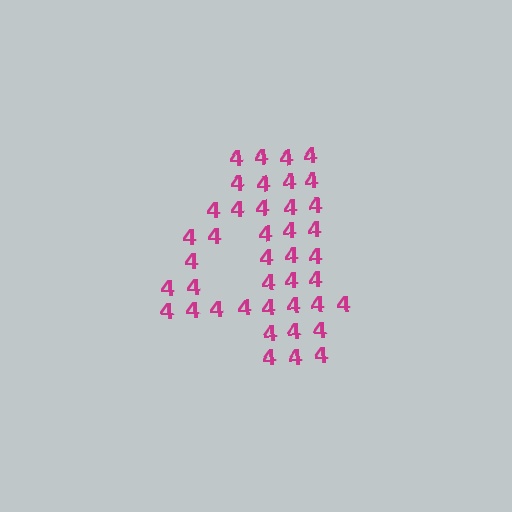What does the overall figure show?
The overall figure shows the digit 4.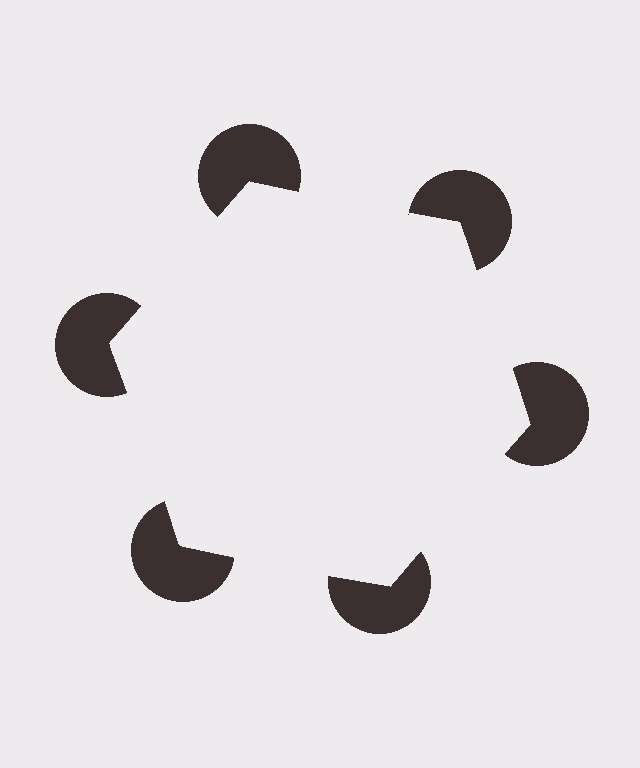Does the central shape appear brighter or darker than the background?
It typically appears slightly brighter than the background, even though no actual brightness change is drawn.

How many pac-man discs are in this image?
There are 6 — one at each vertex of the illusory hexagon.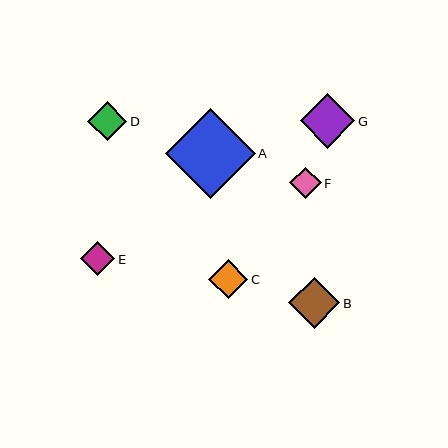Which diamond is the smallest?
Diamond F is the smallest with a size of approximately 31 pixels.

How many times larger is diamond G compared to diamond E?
Diamond G is approximately 1.6 times the size of diamond E.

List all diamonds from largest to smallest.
From largest to smallest: A, G, B, C, D, E, F.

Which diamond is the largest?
Diamond A is the largest with a size of approximately 90 pixels.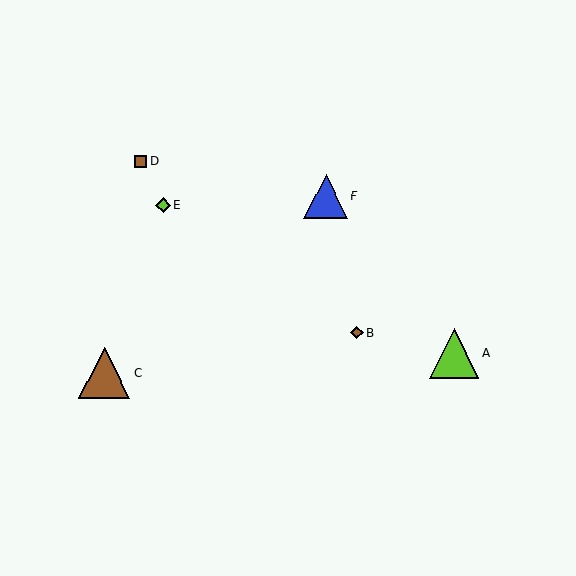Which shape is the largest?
The brown triangle (labeled C) is the largest.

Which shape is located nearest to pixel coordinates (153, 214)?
The lime diamond (labeled E) at (164, 205) is nearest to that location.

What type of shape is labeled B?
Shape B is a brown diamond.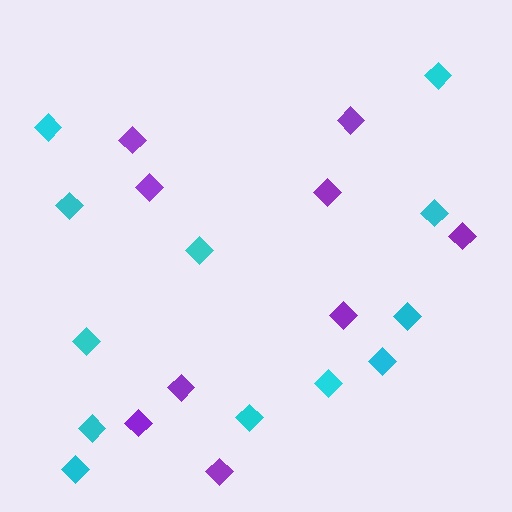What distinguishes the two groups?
There are 2 groups: one group of purple diamonds (9) and one group of cyan diamonds (12).